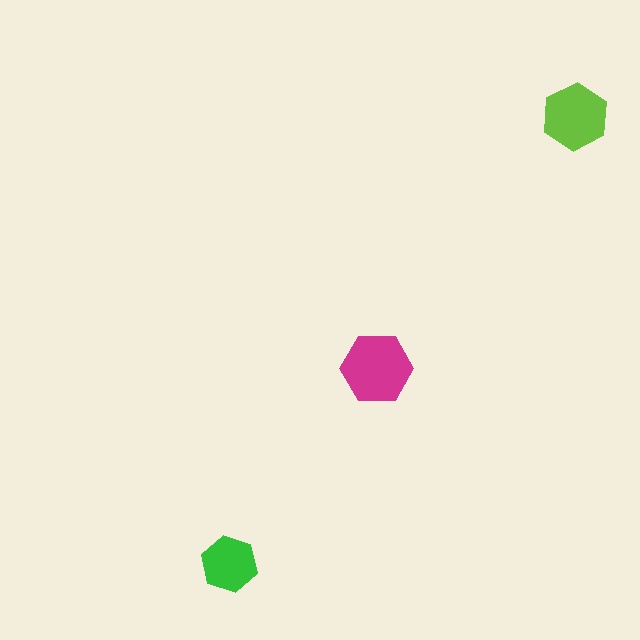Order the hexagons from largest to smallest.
the magenta one, the lime one, the green one.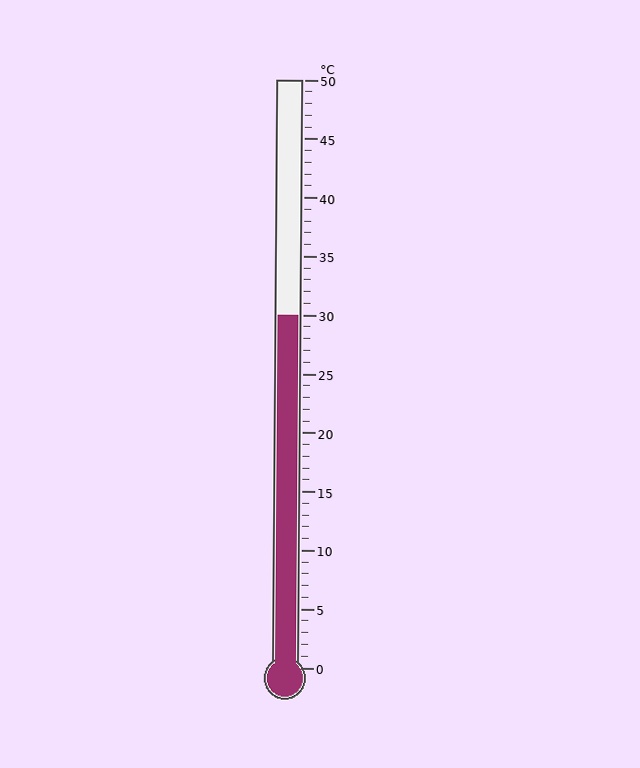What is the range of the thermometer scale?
The thermometer scale ranges from 0°C to 50°C.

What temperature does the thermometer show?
The thermometer shows approximately 30°C.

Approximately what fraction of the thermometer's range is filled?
The thermometer is filled to approximately 60% of its range.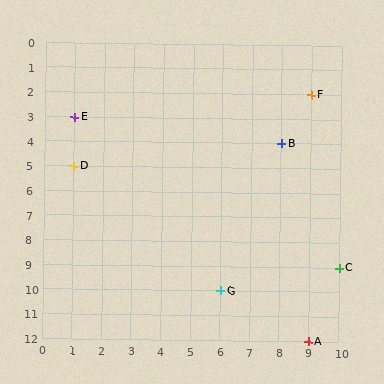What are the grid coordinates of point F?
Point F is at grid coordinates (9, 2).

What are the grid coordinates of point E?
Point E is at grid coordinates (1, 3).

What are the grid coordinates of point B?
Point B is at grid coordinates (8, 4).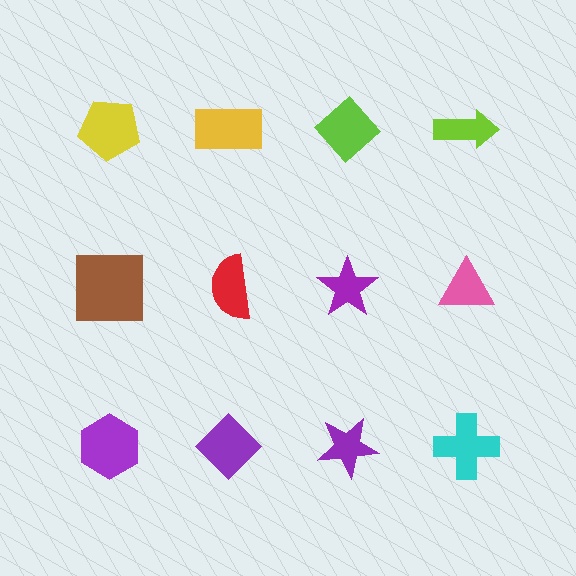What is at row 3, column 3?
A purple star.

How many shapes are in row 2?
4 shapes.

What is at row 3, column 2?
A purple diamond.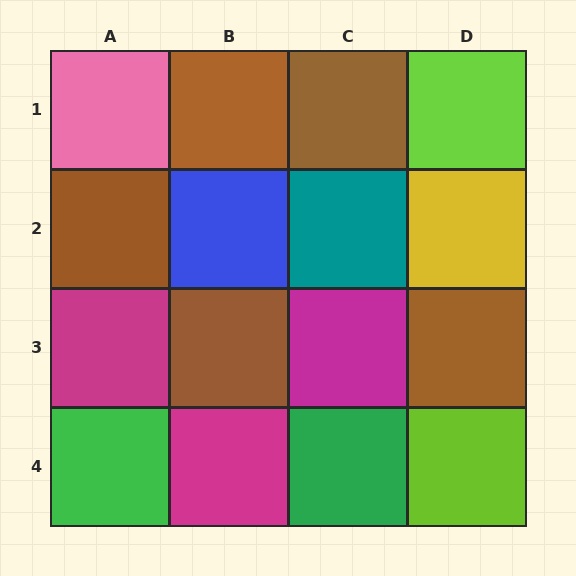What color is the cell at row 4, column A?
Green.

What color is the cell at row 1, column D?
Lime.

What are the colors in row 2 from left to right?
Brown, blue, teal, yellow.